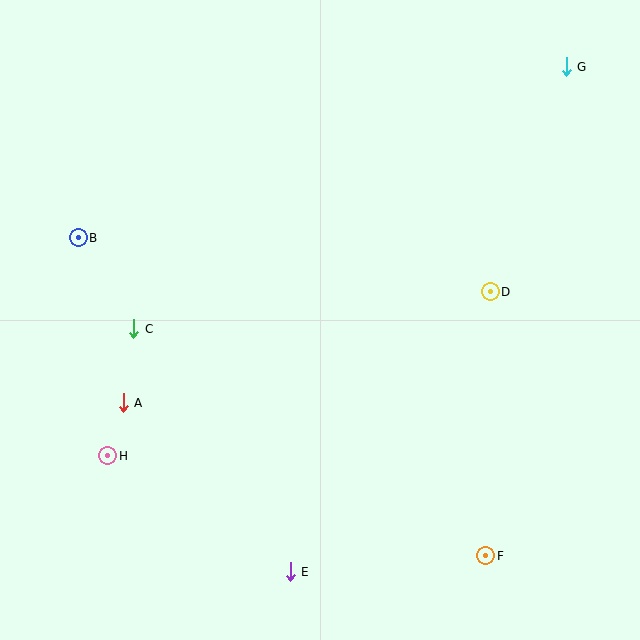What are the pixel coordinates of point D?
Point D is at (490, 292).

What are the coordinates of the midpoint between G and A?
The midpoint between G and A is at (345, 235).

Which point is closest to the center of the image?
Point D at (490, 292) is closest to the center.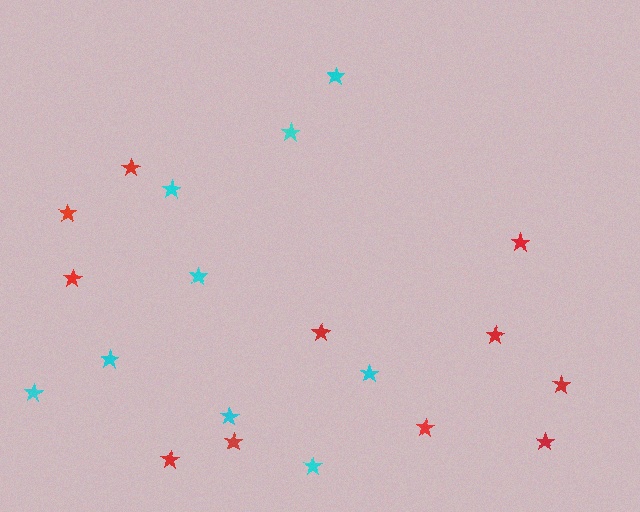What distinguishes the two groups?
There are 2 groups: one group of red stars (11) and one group of cyan stars (9).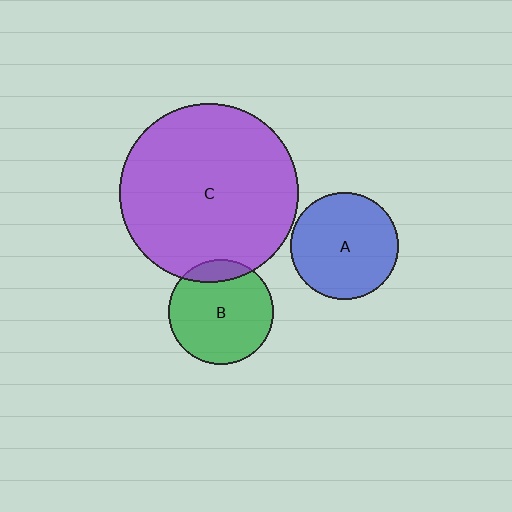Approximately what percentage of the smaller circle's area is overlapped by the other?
Approximately 15%.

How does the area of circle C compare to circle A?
Approximately 2.8 times.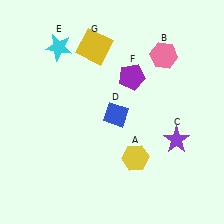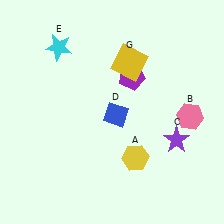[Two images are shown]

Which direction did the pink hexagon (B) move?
The pink hexagon (B) moved down.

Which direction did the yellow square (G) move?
The yellow square (G) moved right.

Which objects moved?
The objects that moved are: the pink hexagon (B), the yellow square (G).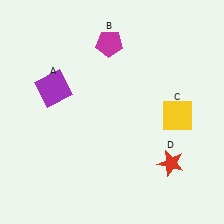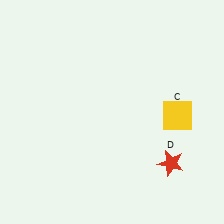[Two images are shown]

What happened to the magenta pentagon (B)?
The magenta pentagon (B) was removed in Image 2. It was in the top-left area of Image 1.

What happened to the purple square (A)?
The purple square (A) was removed in Image 2. It was in the top-left area of Image 1.